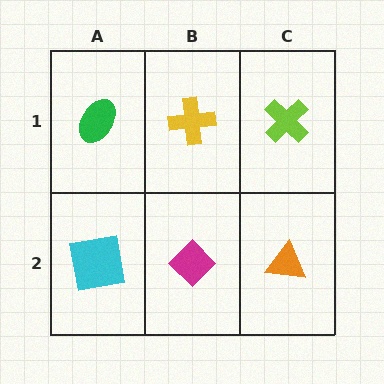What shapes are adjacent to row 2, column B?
A yellow cross (row 1, column B), a cyan square (row 2, column A), an orange triangle (row 2, column C).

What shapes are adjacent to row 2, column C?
A lime cross (row 1, column C), a magenta diamond (row 2, column B).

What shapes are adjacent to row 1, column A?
A cyan square (row 2, column A), a yellow cross (row 1, column B).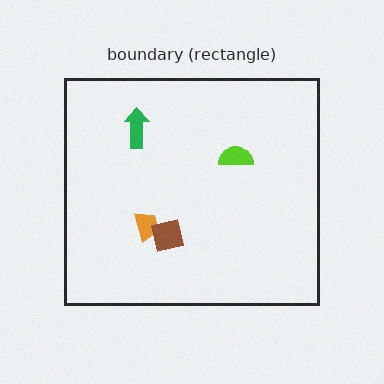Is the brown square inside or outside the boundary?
Inside.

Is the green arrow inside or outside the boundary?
Inside.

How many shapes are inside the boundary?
4 inside, 0 outside.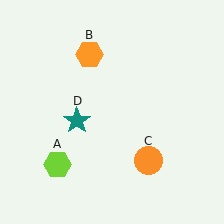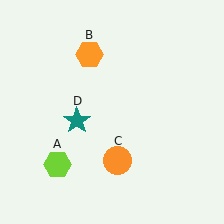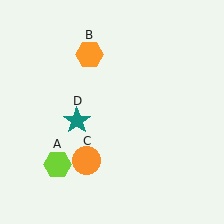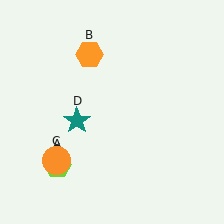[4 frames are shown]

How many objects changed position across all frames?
1 object changed position: orange circle (object C).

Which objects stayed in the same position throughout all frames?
Lime hexagon (object A) and orange hexagon (object B) and teal star (object D) remained stationary.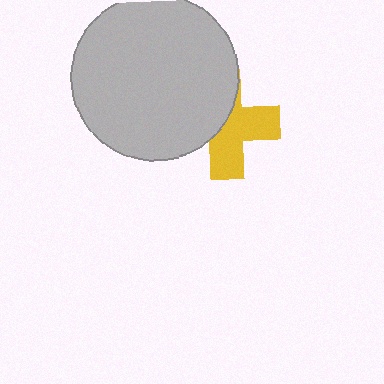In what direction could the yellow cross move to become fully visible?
The yellow cross could move right. That would shift it out from behind the light gray circle entirely.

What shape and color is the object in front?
The object in front is a light gray circle.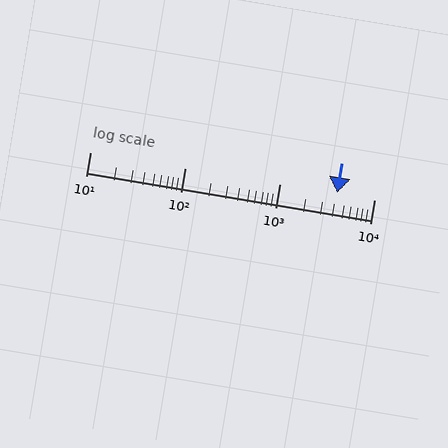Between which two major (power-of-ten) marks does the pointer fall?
The pointer is between 1000 and 10000.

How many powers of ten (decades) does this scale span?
The scale spans 3 decades, from 10 to 10000.